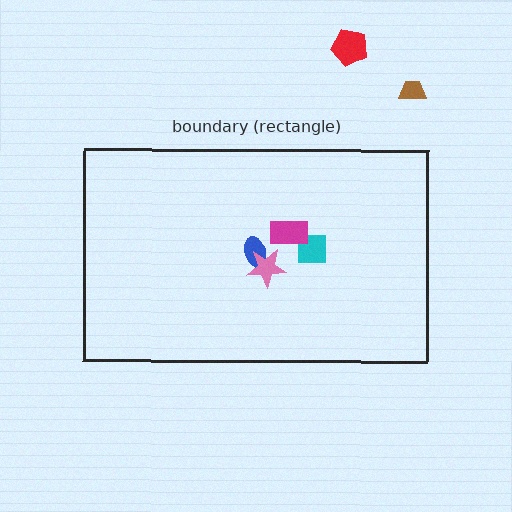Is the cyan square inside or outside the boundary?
Inside.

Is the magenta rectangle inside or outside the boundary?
Inside.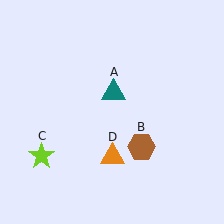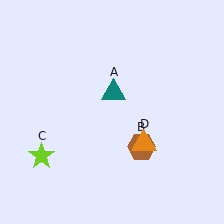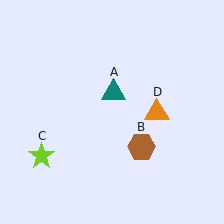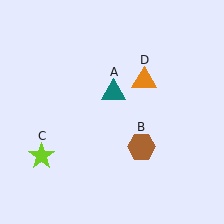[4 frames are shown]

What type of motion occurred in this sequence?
The orange triangle (object D) rotated counterclockwise around the center of the scene.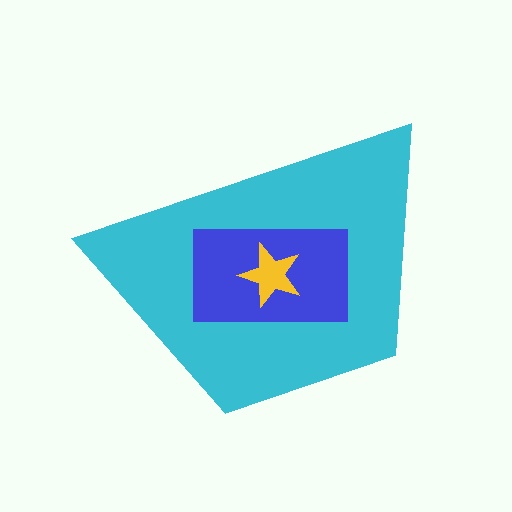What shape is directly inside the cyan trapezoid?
The blue rectangle.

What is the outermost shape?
The cyan trapezoid.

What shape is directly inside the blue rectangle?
The yellow star.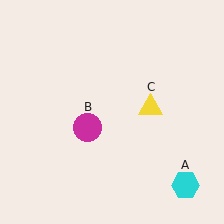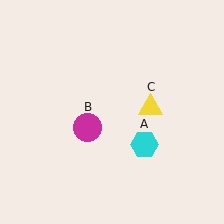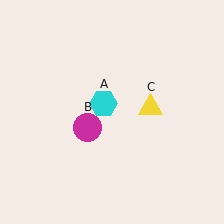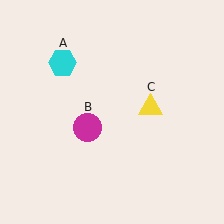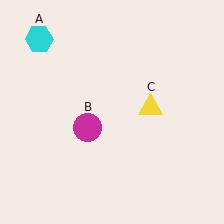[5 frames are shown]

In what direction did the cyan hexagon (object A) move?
The cyan hexagon (object A) moved up and to the left.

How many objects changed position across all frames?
1 object changed position: cyan hexagon (object A).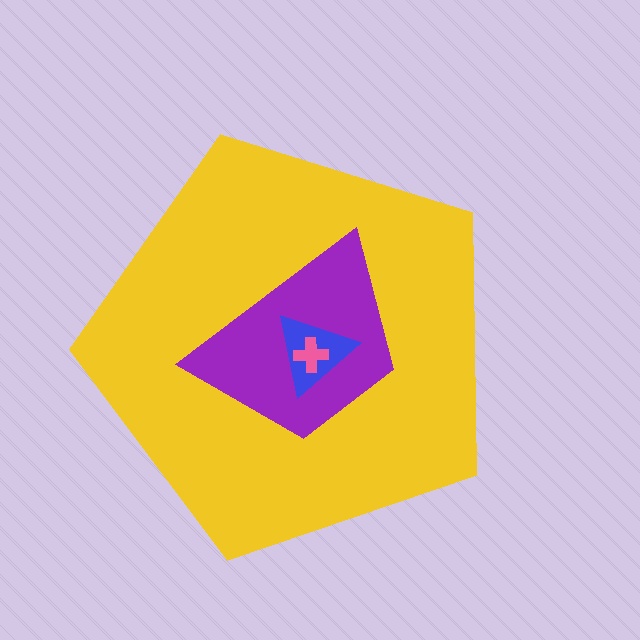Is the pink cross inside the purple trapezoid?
Yes.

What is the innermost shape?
The pink cross.